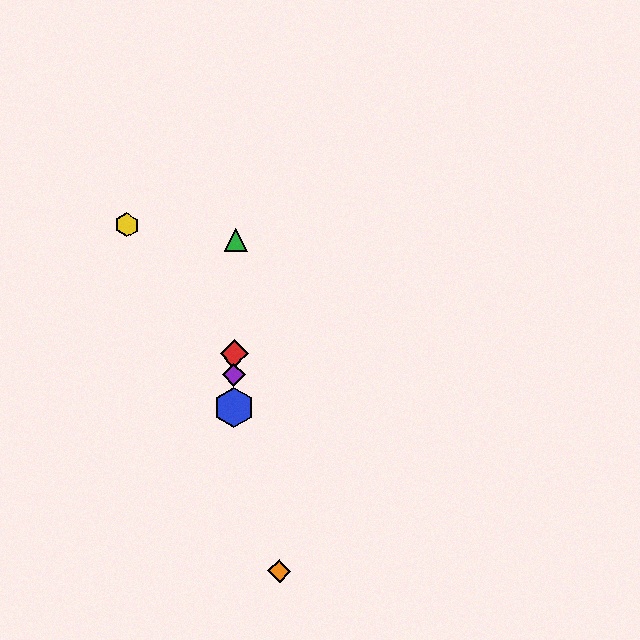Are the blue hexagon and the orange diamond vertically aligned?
No, the blue hexagon is at x≈234 and the orange diamond is at x≈279.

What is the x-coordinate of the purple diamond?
The purple diamond is at x≈234.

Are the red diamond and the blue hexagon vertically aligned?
Yes, both are at x≈234.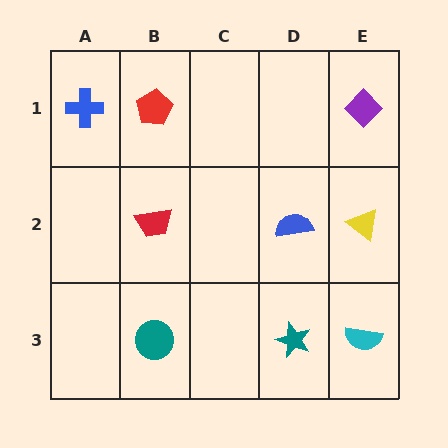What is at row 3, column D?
A teal star.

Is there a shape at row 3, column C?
No, that cell is empty.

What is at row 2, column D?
A blue semicircle.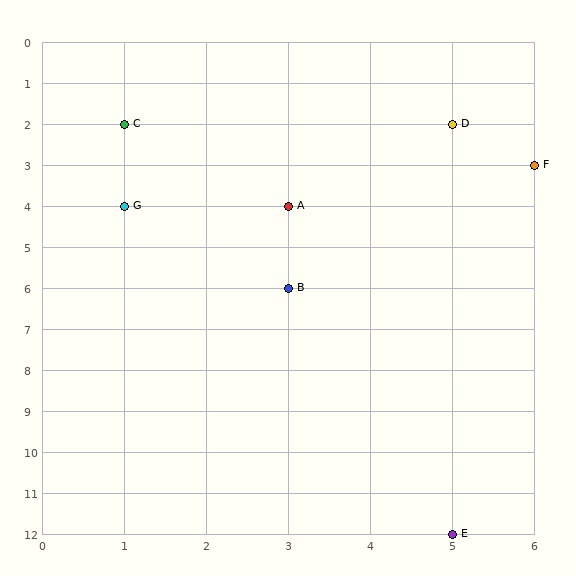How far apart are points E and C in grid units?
Points E and C are 4 columns and 10 rows apart (about 10.8 grid units diagonally).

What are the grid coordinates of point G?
Point G is at grid coordinates (1, 4).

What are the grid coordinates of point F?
Point F is at grid coordinates (6, 3).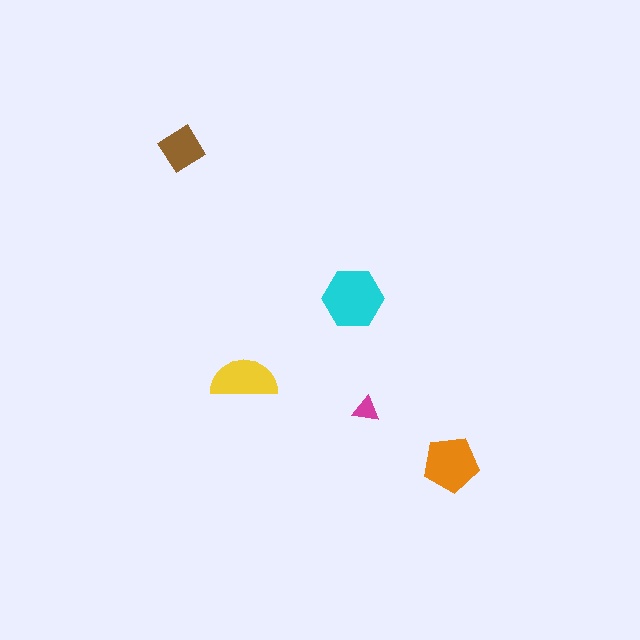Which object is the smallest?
The magenta triangle.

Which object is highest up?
The brown diamond is topmost.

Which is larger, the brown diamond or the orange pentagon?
The orange pentagon.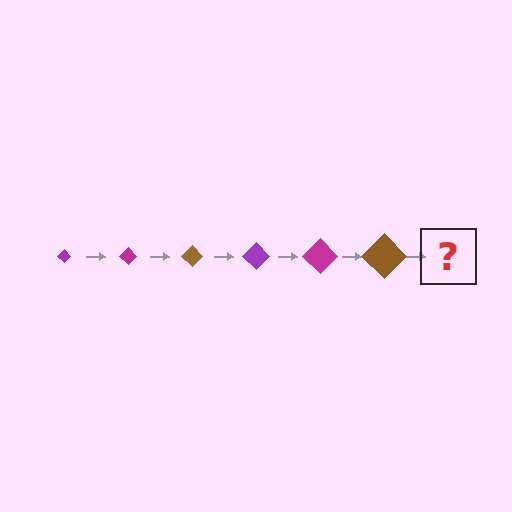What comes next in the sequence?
The next element should be a purple diamond, larger than the previous one.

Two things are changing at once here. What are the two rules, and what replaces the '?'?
The two rules are that the diamond grows larger each step and the color cycles through purple, magenta, and brown. The '?' should be a purple diamond, larger than the previous one.